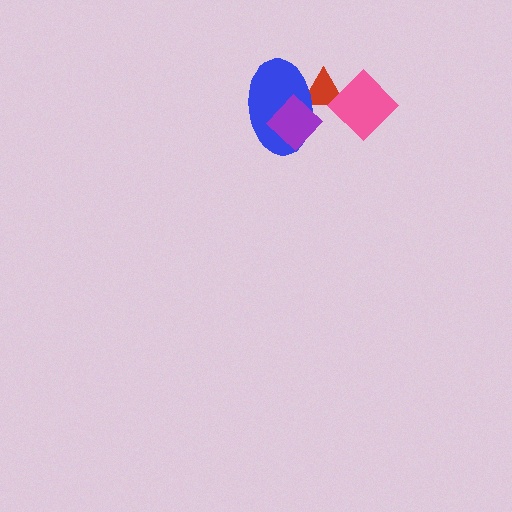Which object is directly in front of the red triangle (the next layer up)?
The blue ellipse is directly in front of the red triangle.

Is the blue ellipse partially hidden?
Yes, it is partially covered by another shape.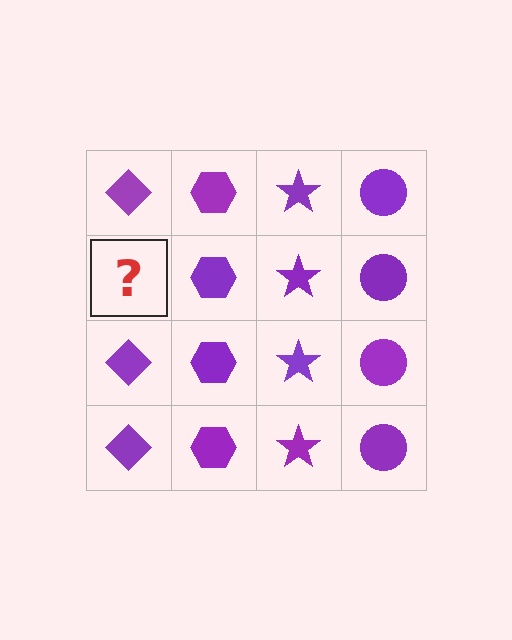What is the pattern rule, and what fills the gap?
The rule is that each column has a consistent shape. The gap should be filled with a purple diamond.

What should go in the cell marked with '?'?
The missing cell should contain a purple diamond.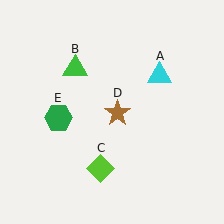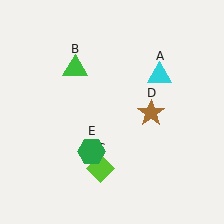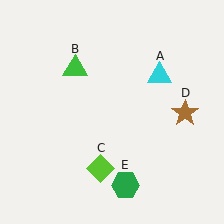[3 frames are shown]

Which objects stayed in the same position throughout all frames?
Cyan triangle (object A) and green triangle (object B) and lime diamond (object C) remained stationary.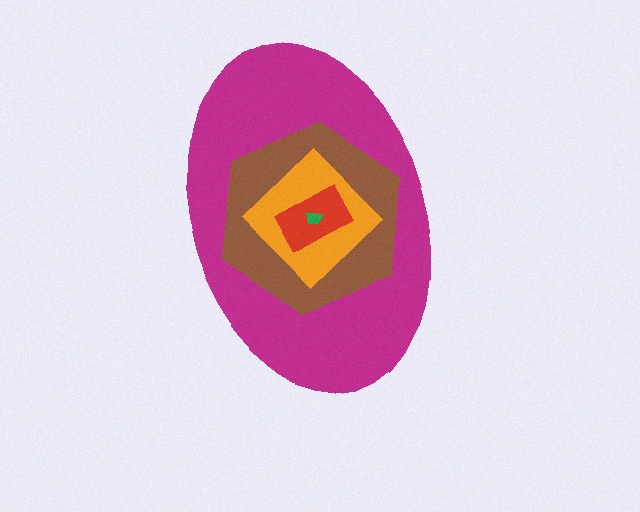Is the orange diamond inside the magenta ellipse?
Yes.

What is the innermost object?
The green trapezoid.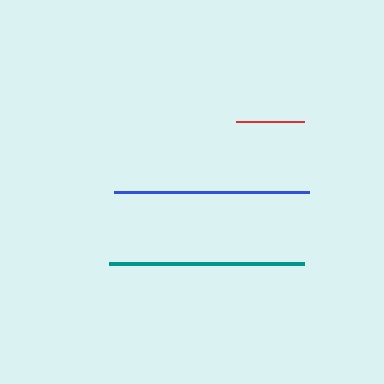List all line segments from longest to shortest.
From longest to shortest: teal, blue, red.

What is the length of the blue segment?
The blue segment is approximately 195 pixels long.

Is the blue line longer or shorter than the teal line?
The teal line is longer than the blue line.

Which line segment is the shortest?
The red line is the shortest at approximately 67 pixels.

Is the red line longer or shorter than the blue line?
The blue line is longer than the red line.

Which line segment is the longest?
The teal line is the longest at approximately 196 pixels.